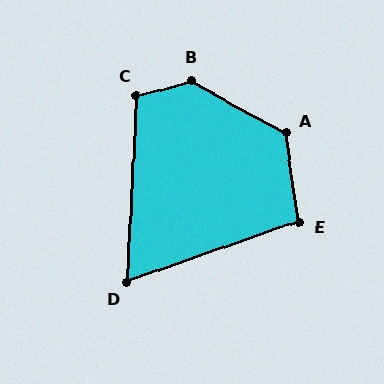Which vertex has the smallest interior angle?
D, at approximately 68 degrees.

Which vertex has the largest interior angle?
B, at approximately 136 degrees.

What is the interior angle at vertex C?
Approximately 108 degrees (obtuse).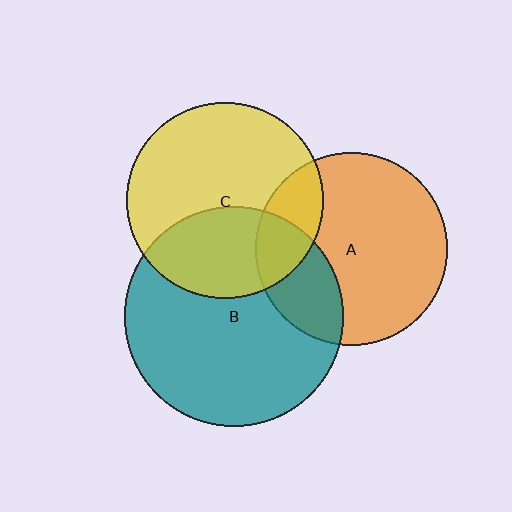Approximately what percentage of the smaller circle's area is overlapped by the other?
Approximately 20%.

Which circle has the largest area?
Circle B (teal).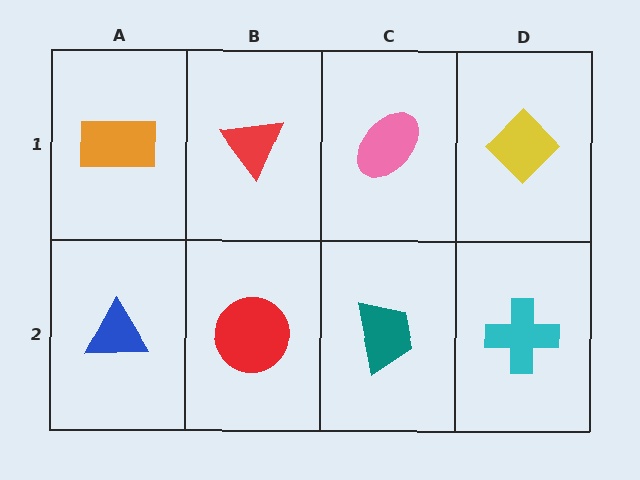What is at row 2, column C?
A teal trapezoid.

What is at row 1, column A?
An orange rectangle.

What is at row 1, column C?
A pink ellipse.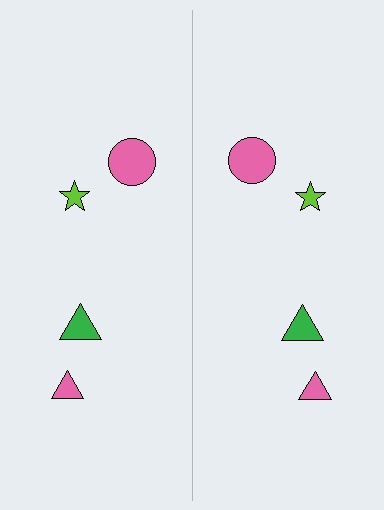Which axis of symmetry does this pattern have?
The pattern has a vertical axis of symmetry running through the center of the image.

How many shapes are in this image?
There are 8 shapes in this image.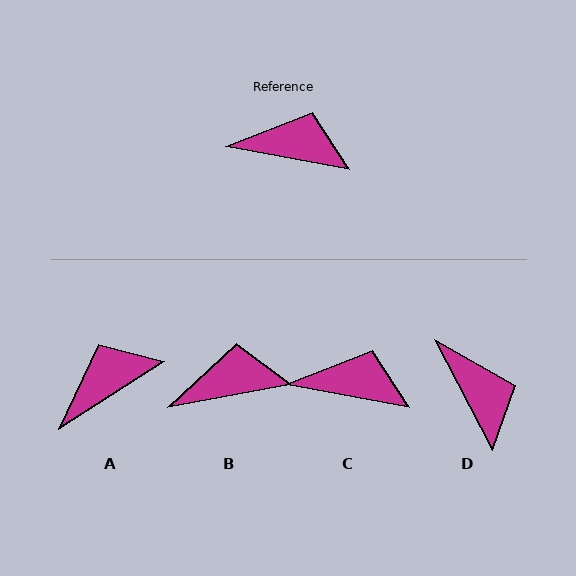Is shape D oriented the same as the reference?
No, it is off by about 52 degrees.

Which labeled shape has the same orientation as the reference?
C.